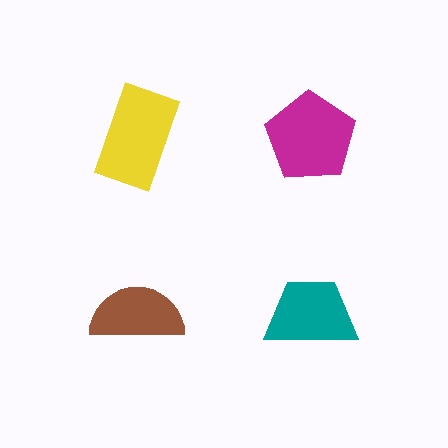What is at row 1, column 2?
A magenta pentagon.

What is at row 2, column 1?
A brown semicircle.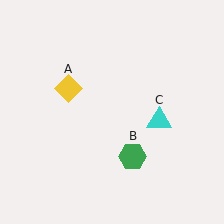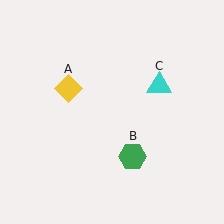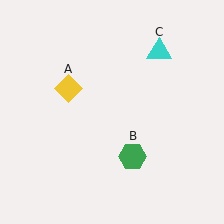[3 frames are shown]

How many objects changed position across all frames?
1 object changed position: cyan triangle (object C).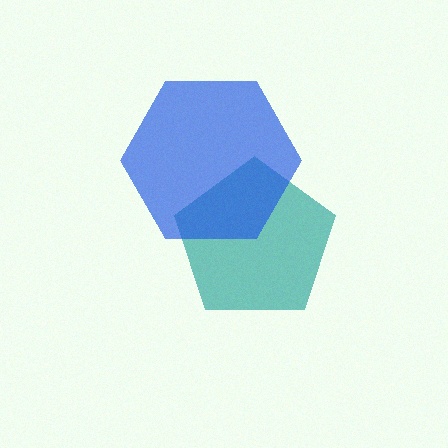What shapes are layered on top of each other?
The layered shapes are: a teal pentagon, a blue hexagon.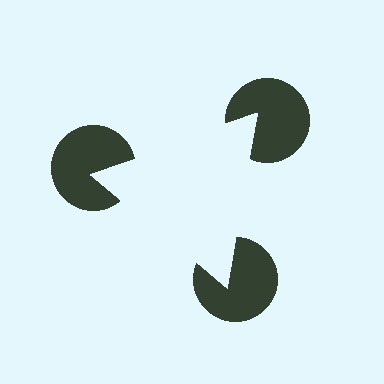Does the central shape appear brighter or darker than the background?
It typically appears slightly brighter than the background, even though no actual brightness change is drawn.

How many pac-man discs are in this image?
There are 3 — one at each vertex of the illusory triangle.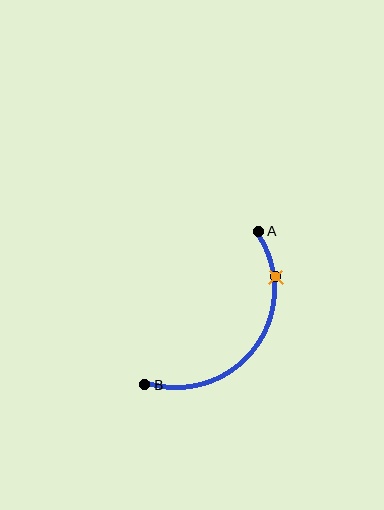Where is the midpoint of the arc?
The arc midpoint is the point on the curve farthest from the straight line joining A and B. It sits below and to the right of that line.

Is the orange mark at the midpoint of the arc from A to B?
No. The orange mark lies on the arc but is closer to endpoint A. The arc midpoint would be at the point on the curve equidistant along the arc from both A and B.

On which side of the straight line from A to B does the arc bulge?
The arc bulges below and to the right of the straight line connecting A and B.